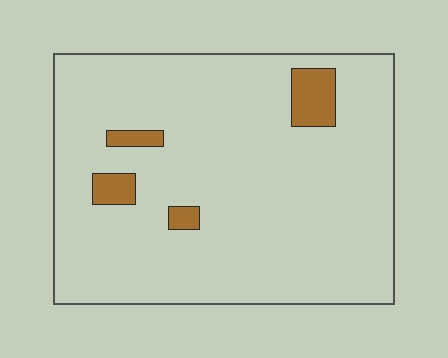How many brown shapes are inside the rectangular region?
4.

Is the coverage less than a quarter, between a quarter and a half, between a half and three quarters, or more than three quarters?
Less than a quarter.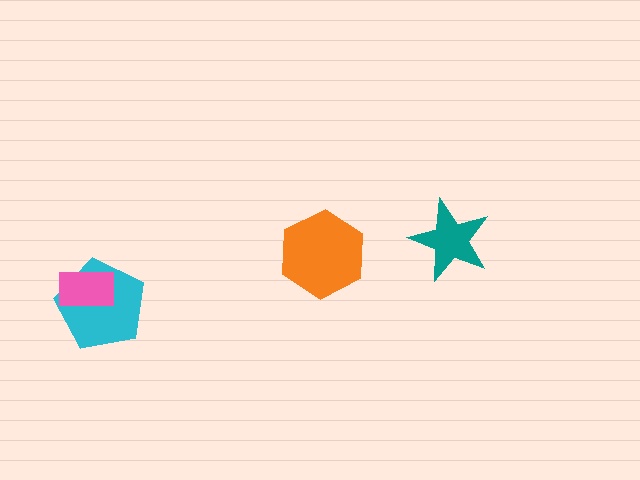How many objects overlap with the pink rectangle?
1 object overlaps with the pink rectangle.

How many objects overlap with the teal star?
0 objects overlap with the teal star.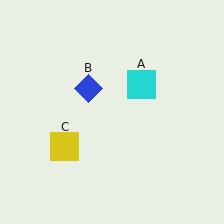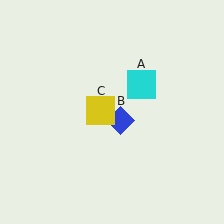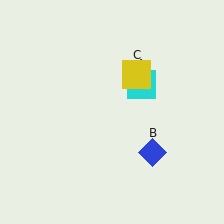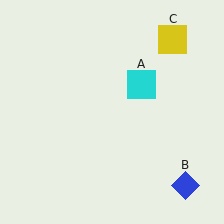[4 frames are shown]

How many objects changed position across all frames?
2 objects changed position: blue diamond (object B), yellow square (object C).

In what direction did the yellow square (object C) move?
The yellow square (object C) moved up and to the right.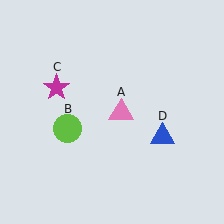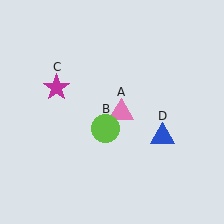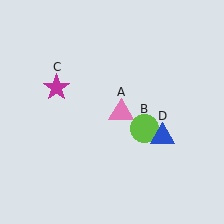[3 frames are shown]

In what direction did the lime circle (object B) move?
The lime circle (object B) moved right.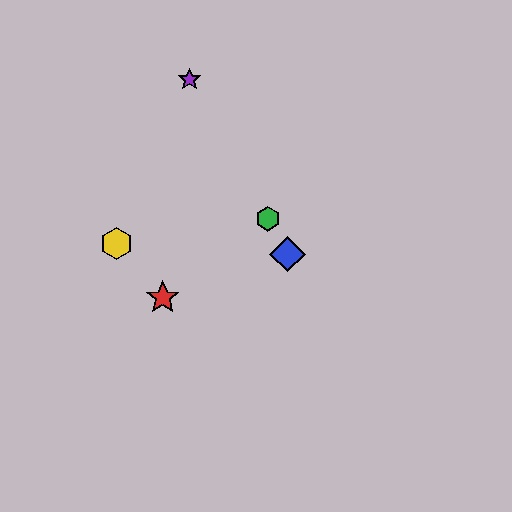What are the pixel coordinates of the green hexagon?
The green hexagon is at (268, 219).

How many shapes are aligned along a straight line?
3 shapes (the blue diamond, the green hexagon, the purple star) are aligned along a straight line.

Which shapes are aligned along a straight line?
The blue diamond, the green hexagon, the purple star are aligned along a straight line.